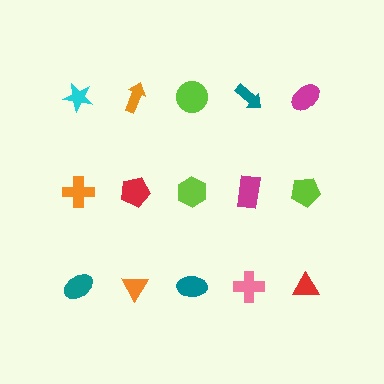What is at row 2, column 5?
A lime pentagon.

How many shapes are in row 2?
5 shapes.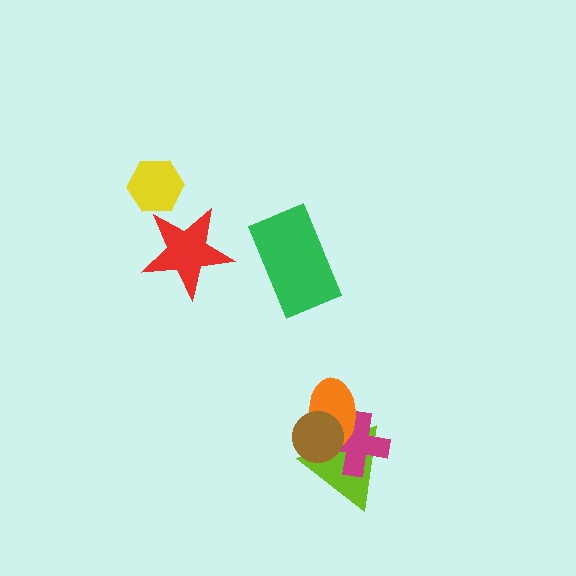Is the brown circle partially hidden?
No, no other shape covers it.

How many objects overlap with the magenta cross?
3 objects overlap with the magenta cross.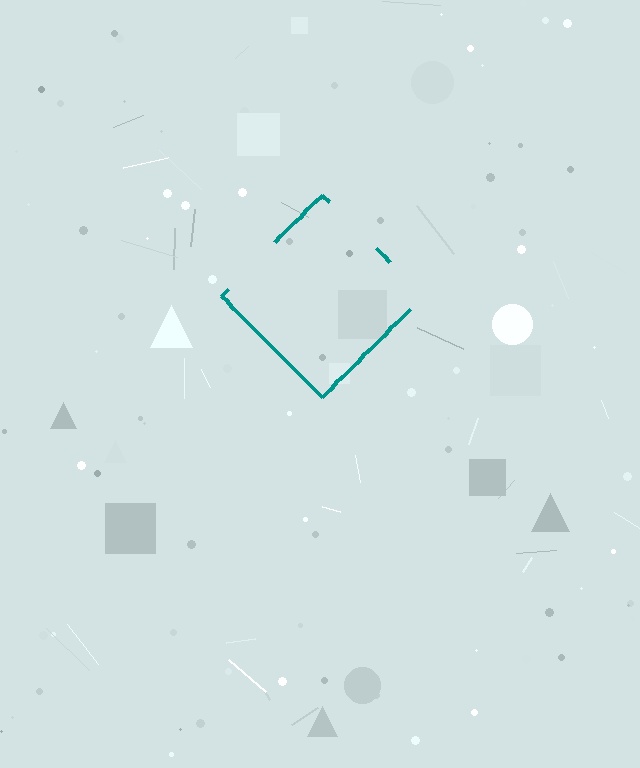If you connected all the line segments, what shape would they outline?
They would outline a diamond.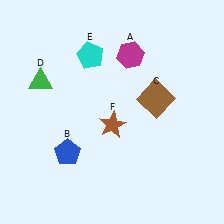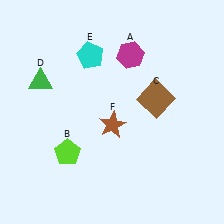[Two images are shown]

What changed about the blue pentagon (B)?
In Image 1, B is blue. In Image 2, it changed to lime.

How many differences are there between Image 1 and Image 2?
There is 1 difference between the two images.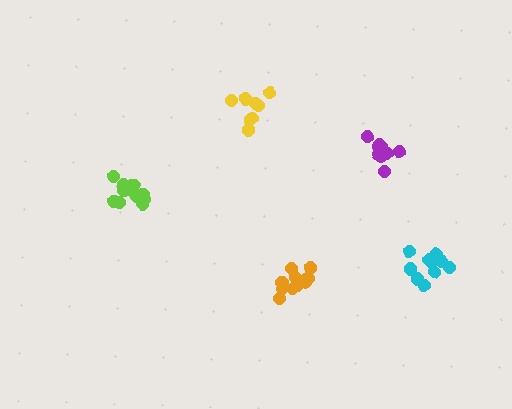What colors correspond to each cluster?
The clusters are colored: orange, yellow, lime, cyan, purple.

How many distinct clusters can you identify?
There are 5 distinct clusters.